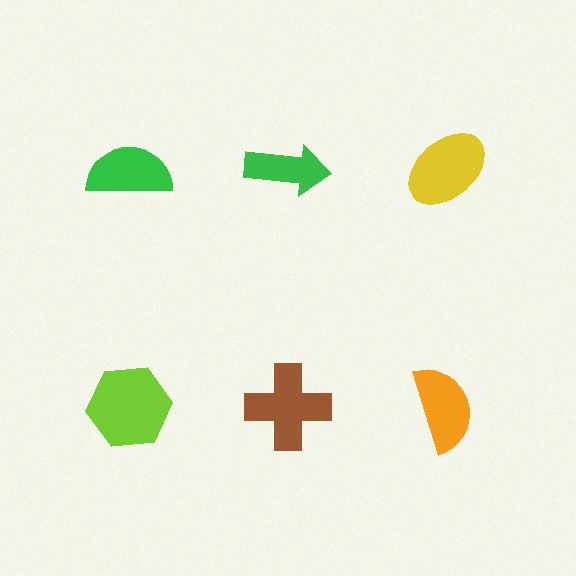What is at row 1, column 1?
A green semicircle.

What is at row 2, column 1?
A lime hexagon.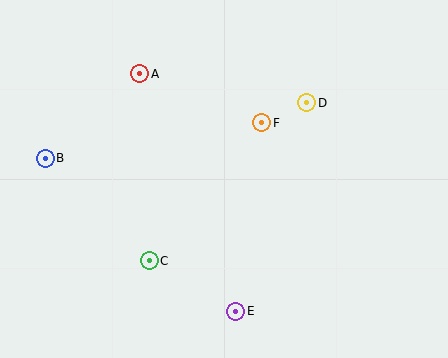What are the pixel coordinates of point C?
Point C is at (149, 261).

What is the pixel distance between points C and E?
The distance between C and E is 100 pixels.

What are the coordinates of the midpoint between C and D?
The midpoint between C and D is at (228, 182).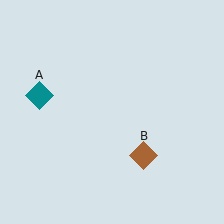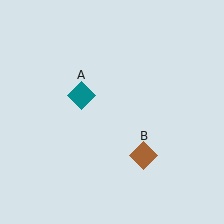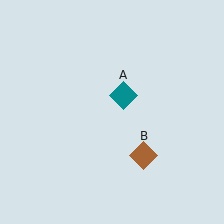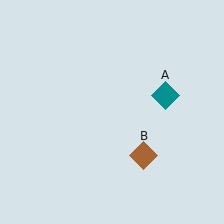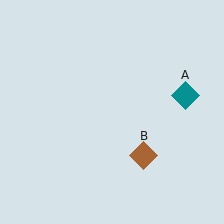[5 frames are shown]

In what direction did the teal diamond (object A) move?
The teal diamond (object A) moved right.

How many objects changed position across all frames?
1 object changed position: teal diamond (object A).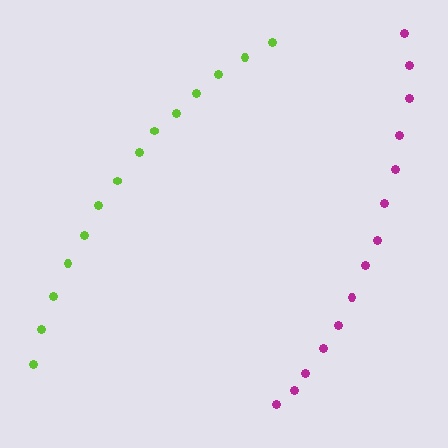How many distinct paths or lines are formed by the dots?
There are 2 distinct paths.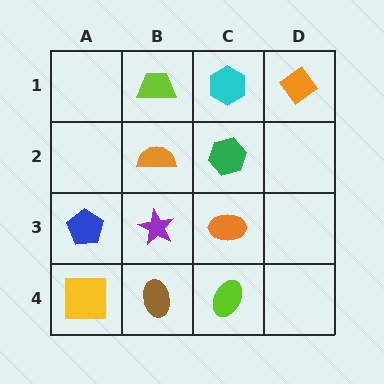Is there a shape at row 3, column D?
No, that cell is empty.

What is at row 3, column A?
A blue pentagon.